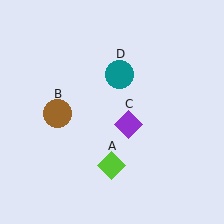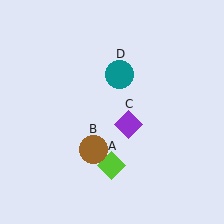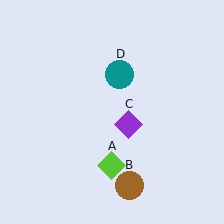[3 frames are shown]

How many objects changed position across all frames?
1 object changed position: brown circle (object B).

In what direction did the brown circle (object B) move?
The brown circle (object B) moved down and to the right.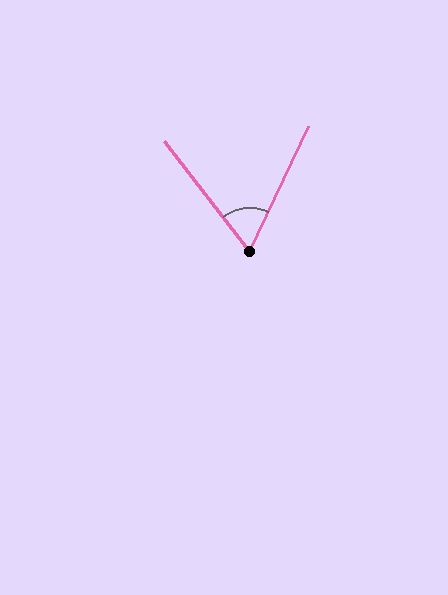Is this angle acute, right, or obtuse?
It is acute.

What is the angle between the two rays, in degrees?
Approximately 63 degrees.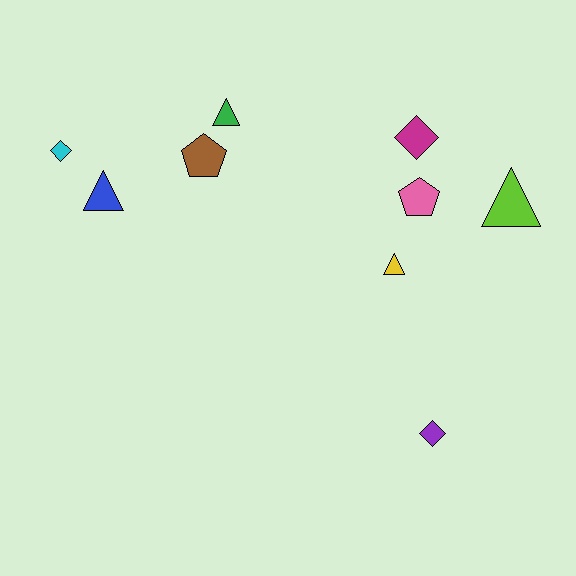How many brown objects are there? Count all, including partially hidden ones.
There is 1 brown object.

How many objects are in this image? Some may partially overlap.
There are 9 objects.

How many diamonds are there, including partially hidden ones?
There are 3 diamonds.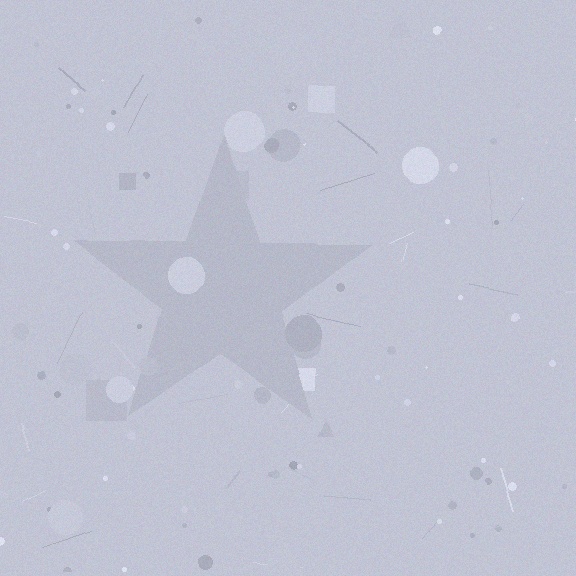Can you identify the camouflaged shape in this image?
The camouflaged shape is a star.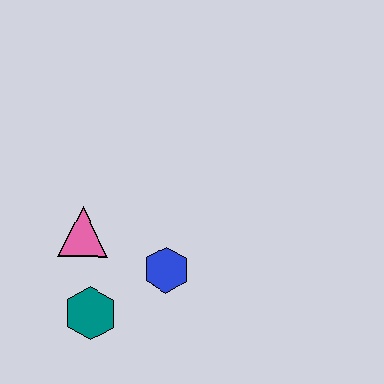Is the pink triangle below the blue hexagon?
No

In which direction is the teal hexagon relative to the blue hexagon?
The teal hexagon is to the left of the blue hexagon.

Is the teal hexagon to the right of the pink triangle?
Yes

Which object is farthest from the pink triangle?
The blue hexagon is farthest from the pink triangle.